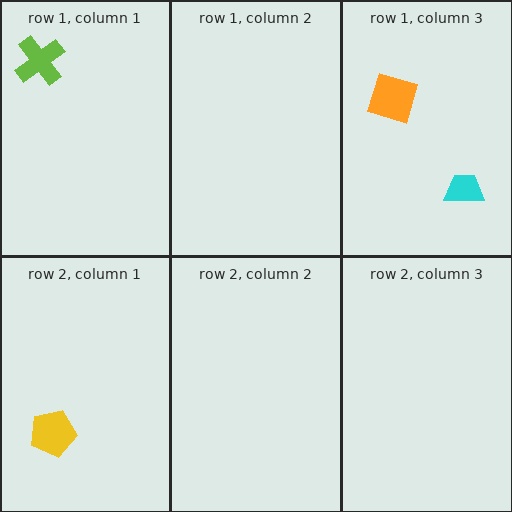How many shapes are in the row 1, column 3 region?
2.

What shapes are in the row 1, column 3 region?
The orange square, the cyan trapezoid.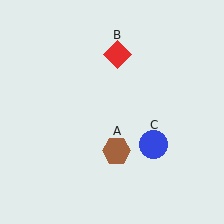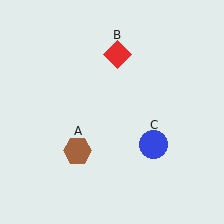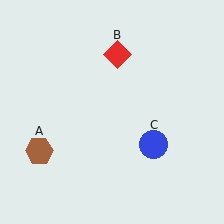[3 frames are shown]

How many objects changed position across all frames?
1 object changed position: brown hexagon (object A).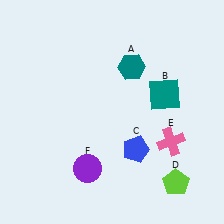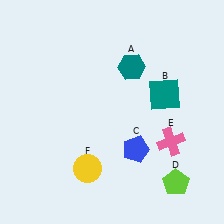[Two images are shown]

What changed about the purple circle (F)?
In Image 1, F is purple. In Image 2, it changed to yellow.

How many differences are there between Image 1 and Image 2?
There is 1 difference between the two images.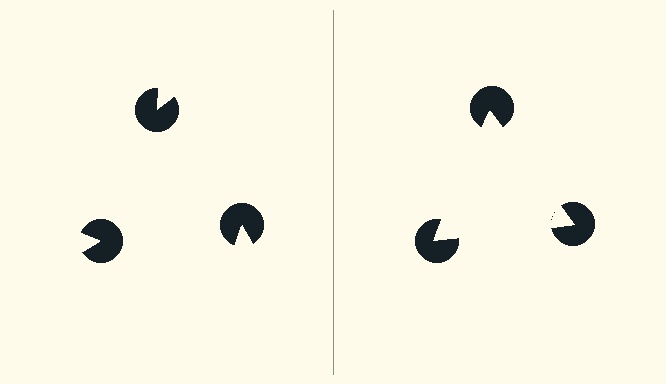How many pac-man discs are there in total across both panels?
6 — 3 on each side.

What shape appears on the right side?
An illusory triangle.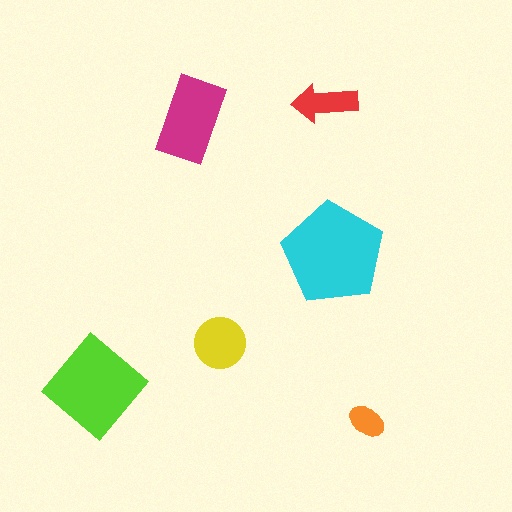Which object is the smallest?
The orange ellipse.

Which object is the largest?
The cyan pentagon.